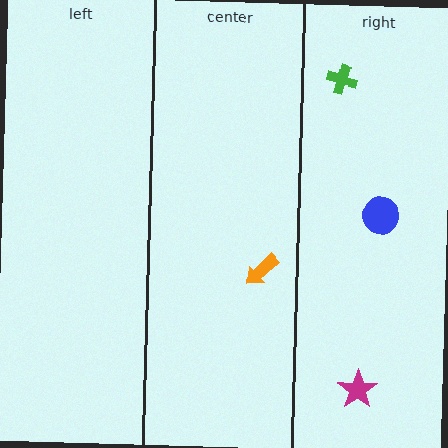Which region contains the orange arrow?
The center region.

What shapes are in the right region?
The blue circle, the green cross, the magenta star.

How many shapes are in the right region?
3.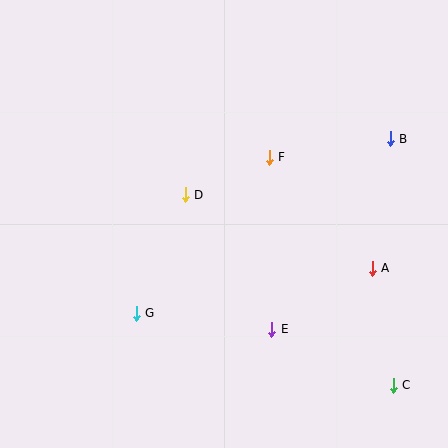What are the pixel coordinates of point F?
Point F is at (269, 157).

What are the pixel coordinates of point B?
Point B is at (390, 139).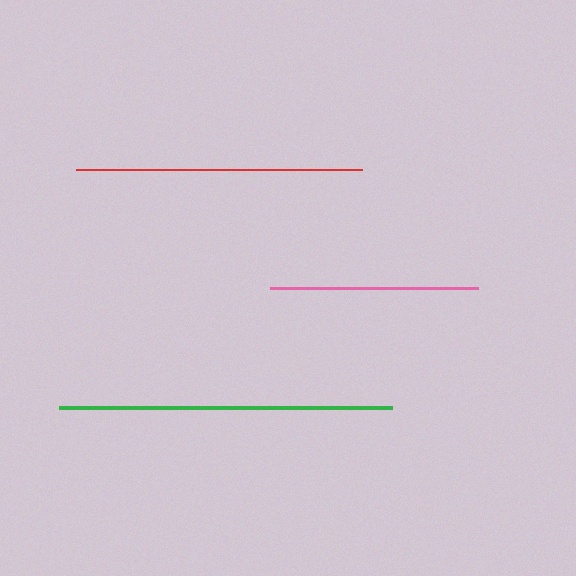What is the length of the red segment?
The red segment is approximately 285 pixels long.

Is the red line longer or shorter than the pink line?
The red line is longer than the pink line.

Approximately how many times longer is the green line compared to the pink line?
The green line is approximately 1.6 times the length of the pink line.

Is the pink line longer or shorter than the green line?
The green line is longer than the pink line.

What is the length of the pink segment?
The pink segment is approximately 208 pixels long.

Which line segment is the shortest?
The pink line is the shortest at approximately 208 pixels.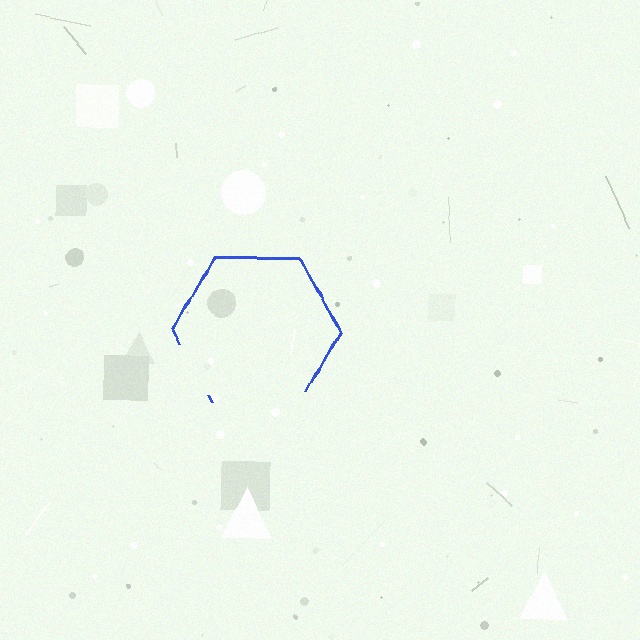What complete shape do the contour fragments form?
The contour fragments form a hexagon.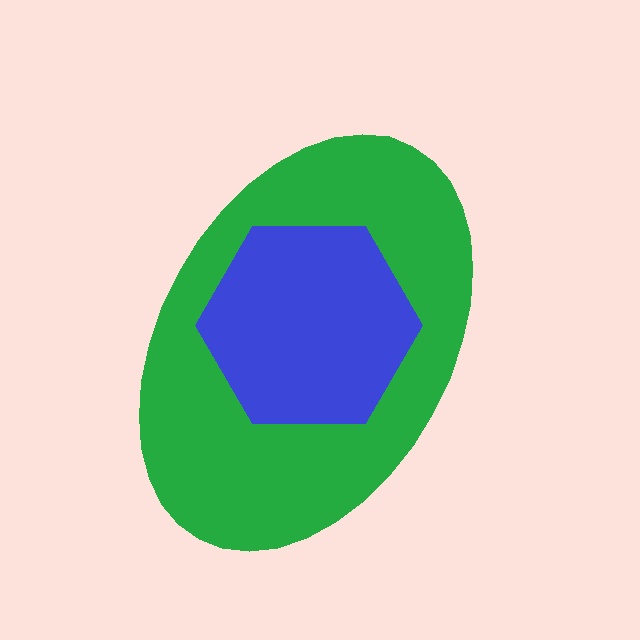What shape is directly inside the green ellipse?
The blue hexagon.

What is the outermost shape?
The green ellipse.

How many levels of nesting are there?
2.